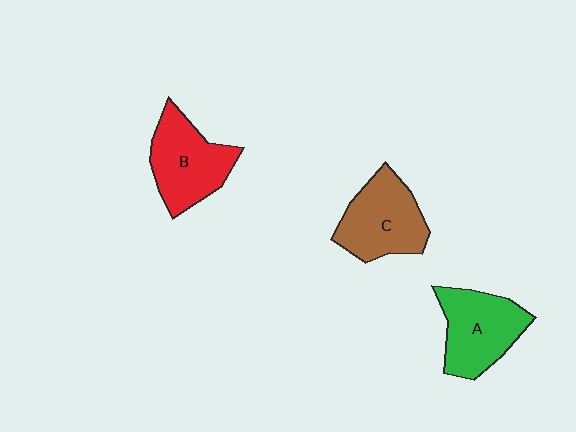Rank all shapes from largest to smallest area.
From largest to smallest: B (red), A (green), C (brown).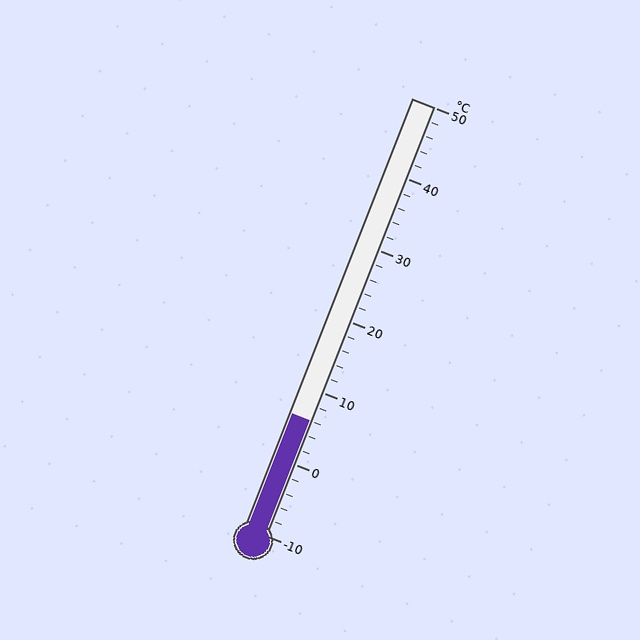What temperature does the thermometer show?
The thermometer shows approximately 6°C.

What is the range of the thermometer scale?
The thermometer scale ranges from -10°C to 50°C.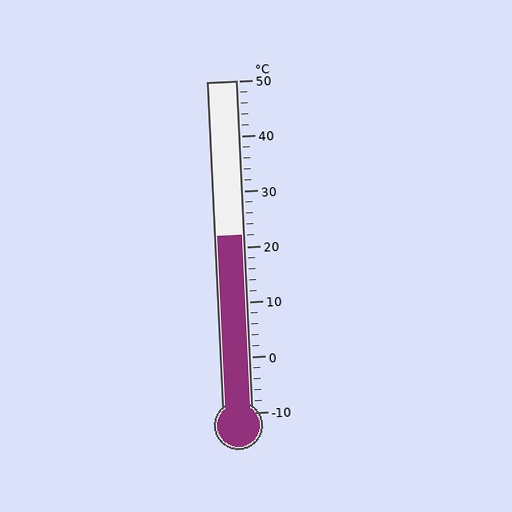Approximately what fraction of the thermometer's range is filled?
The thermometer is filled to approximately 55% of its range.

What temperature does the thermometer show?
The thermometer shows approximately 22°C.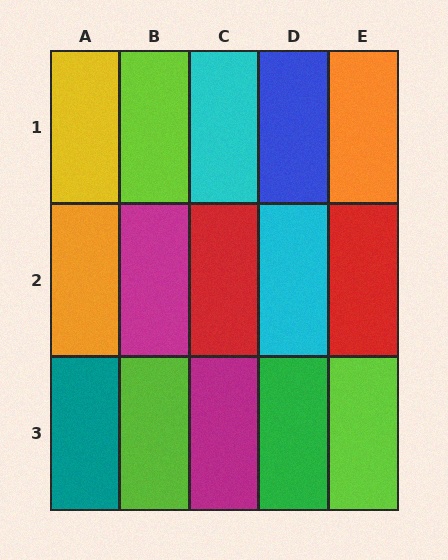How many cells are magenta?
2 cells are magenta.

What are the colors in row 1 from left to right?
Yellow, lime, cyan, blue, orange.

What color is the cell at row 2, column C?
Red.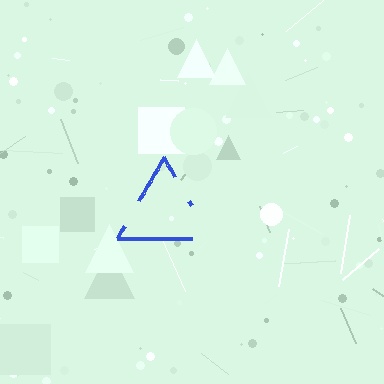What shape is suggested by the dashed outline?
The dashed outline suggests a triangle.